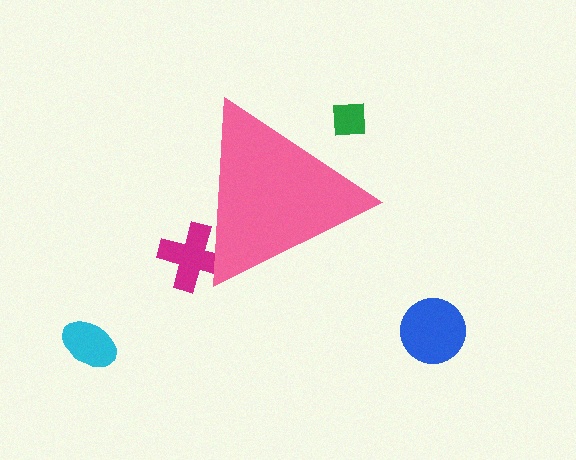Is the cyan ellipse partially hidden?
No, the cyan ellipse is fully visible.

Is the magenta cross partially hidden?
Yes, the magenta cross is partially hidden behind the pink triangle.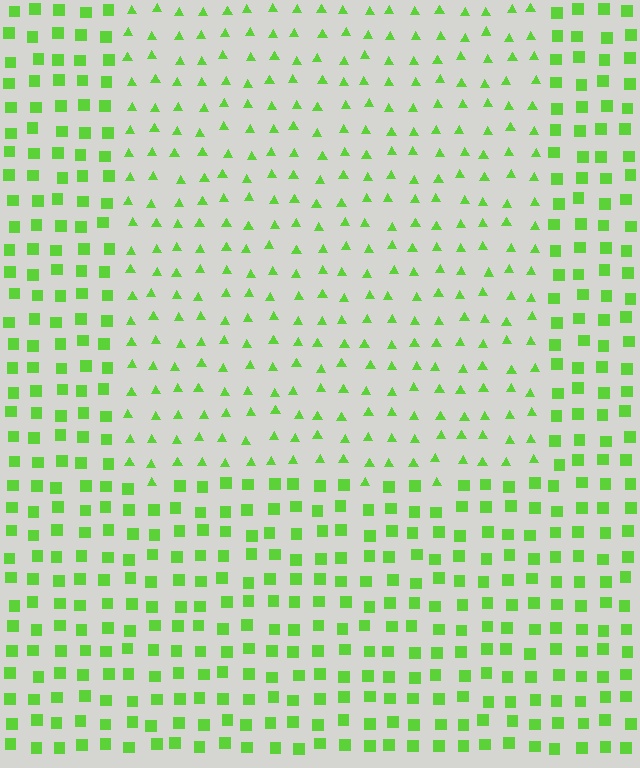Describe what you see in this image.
The image is filled with small lime elements arranged in a uniform grid. A rectangle-shaped region contains triangles, while the surrounding area contains squares. The boundary is defined purely by the change in element shape.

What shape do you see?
I see a rectangle.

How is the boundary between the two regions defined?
The boundary is defined by a change in element shape: triangles inside vs. squares outside. All elements share the same color and spacing.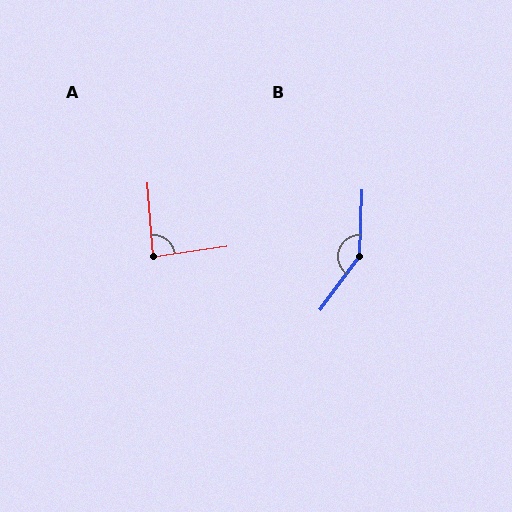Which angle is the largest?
B, at approximately 146 degrees.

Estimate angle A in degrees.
Approximately 86 degrees.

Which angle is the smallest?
A, at approximately 86 degrees.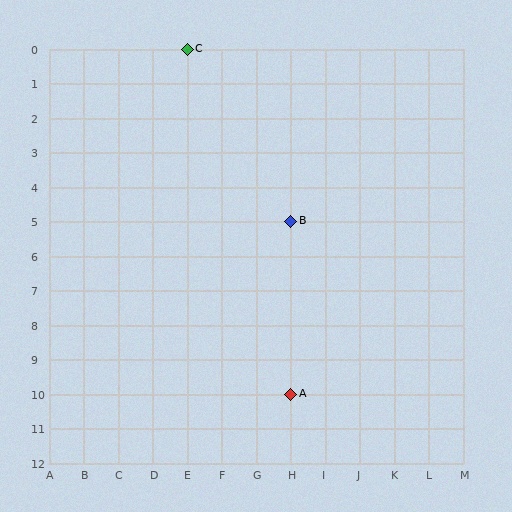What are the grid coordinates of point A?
Point A is at grid coordinates (H, 10).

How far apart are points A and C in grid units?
Points A and C are 3 columns and 10 rows apart (about 10.4 grid units diagonally).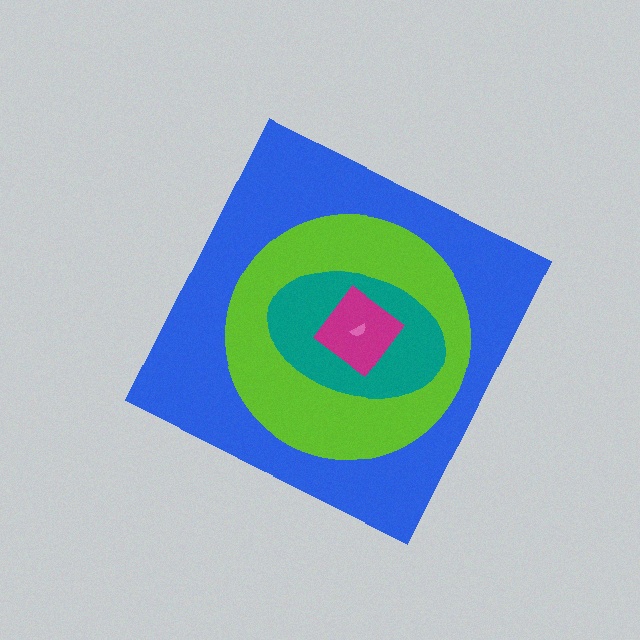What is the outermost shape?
The blue diamond.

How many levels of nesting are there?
5.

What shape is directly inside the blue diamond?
The lime circle.